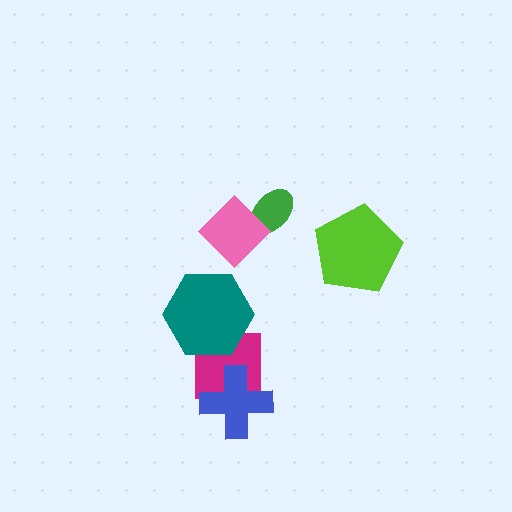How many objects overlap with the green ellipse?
1 object overlaps with the green ellipse.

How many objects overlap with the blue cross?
1 object overlaps with the blue cross.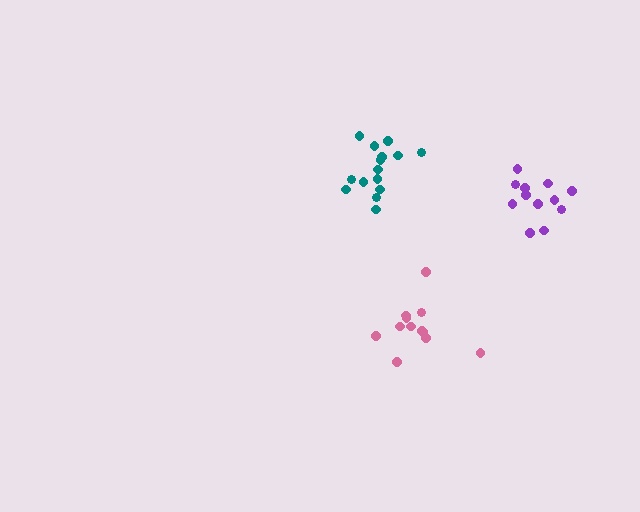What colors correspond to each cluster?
The clusters are colored: pink, teal, purple.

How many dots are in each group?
Group 1: 12 dots, Group 2: 15 dots, Group 3: 12 dots (39 total).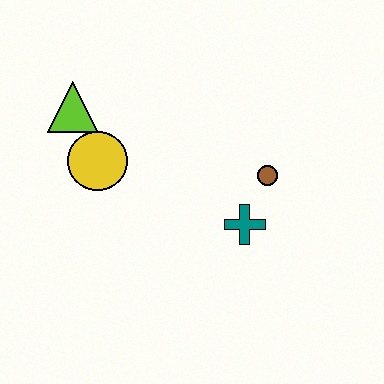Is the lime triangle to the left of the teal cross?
Yes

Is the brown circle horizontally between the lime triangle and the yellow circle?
No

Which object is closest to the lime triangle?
The yellow circle is closest to the lime triangle.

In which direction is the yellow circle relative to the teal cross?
The yellow circle is to the left of the teal cross.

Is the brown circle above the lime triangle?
No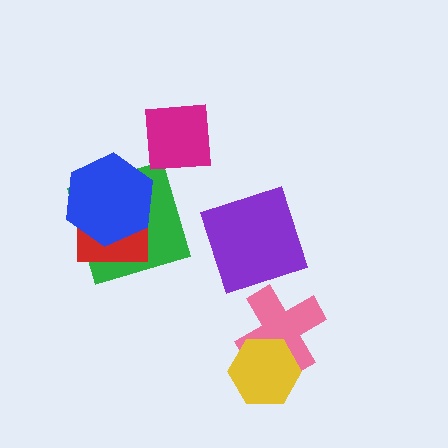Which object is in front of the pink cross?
The yellow hexagon is in front of the pink cross.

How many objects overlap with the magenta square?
0 objects overlap with the magenta square.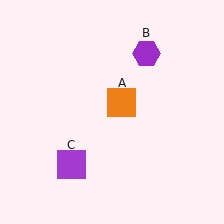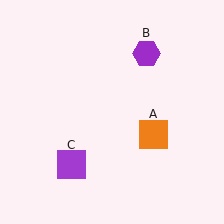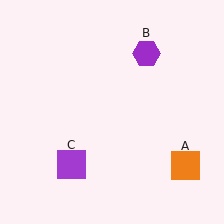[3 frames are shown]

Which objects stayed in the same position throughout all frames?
Purple hexagon (object B) and purple square (object C) remained stationary.